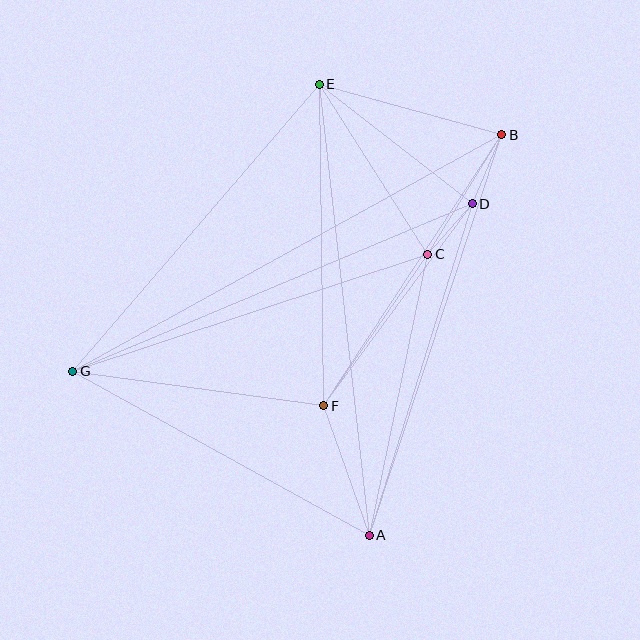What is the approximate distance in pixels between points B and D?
The distance between B and D is approximately 75 pixels.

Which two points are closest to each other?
Points C and D are closest to each other.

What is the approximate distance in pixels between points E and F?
The distance between E and F is approximately 322 pixels.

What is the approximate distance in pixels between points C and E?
The distance between C and E is approximately 202 pixels.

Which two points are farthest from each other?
Points B and G are farthest from each other.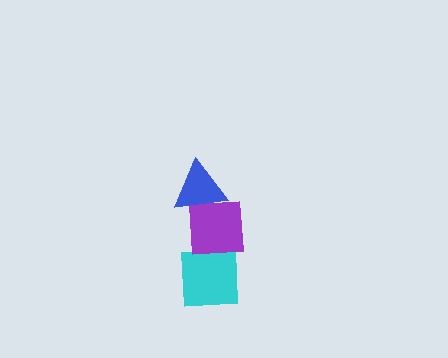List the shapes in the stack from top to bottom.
From top to bottom: the blue triangle, the purple square, the cyan square.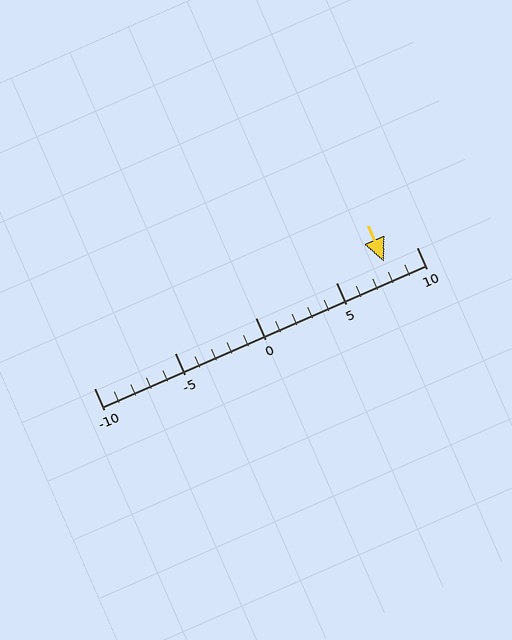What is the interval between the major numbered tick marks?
The major tick marks are spaced 5 units apart.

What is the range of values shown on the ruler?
The ruler shows values from -10 to 10.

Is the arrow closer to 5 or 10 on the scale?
The arrow is closer to 10.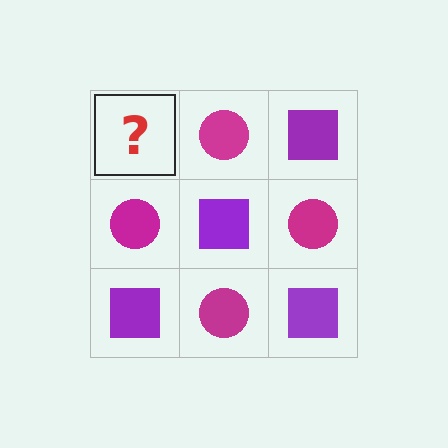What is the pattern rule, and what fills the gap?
The rule is that it alternates purple square and magenta circle in a checkerboard pattern. The gap should be filled with a purple square.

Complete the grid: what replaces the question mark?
The question mark should be replaced with a purple square.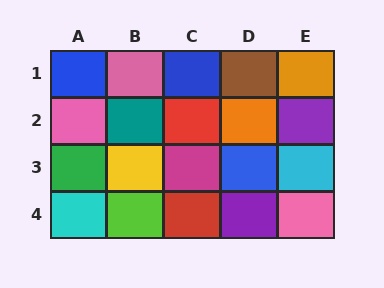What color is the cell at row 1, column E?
Orange.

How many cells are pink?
3 cells are pink.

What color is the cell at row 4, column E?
Pink.